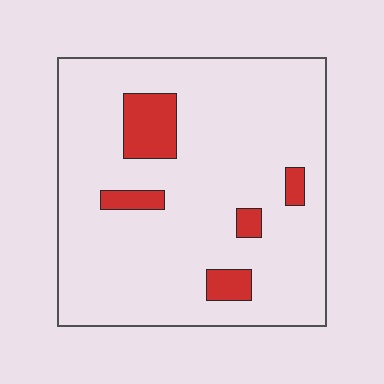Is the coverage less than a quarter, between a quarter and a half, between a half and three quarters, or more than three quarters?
Less than a quarter.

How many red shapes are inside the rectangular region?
5.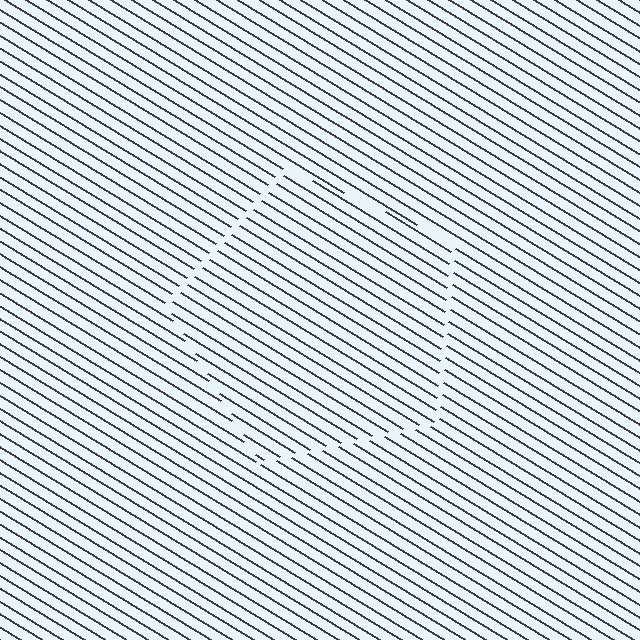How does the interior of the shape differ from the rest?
The interior of the shape contains the same grating, shifted by half a period — the contour is defined by the phase discontinuity where line-ends from the inner and outer gratings abut.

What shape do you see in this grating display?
An illusory pentagon. The interior of the shape contains the same grating, shifted by half a period — the contour is defined by the phase discontinuity where line-ends from the inner and outer gratings abut.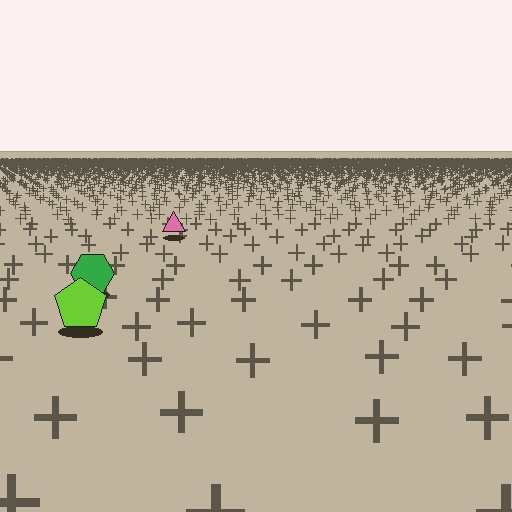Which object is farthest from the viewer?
The pink triangle is farthest from the viewer. It appears smaller and the ground texture around it is denser.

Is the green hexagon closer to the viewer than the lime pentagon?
No. The lime pentagon is closer — you can tell from the texture gradient: the ground texture is coarser near it.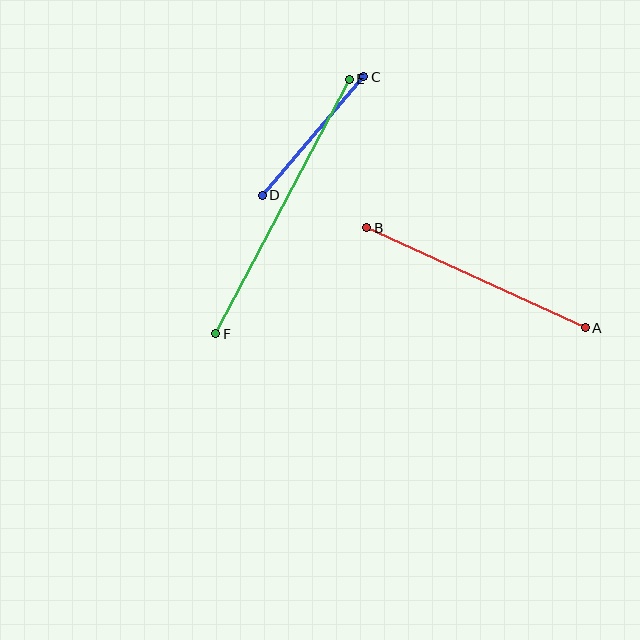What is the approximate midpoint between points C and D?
The midpoint is at approximately (313, 136) pixels.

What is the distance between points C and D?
The distance is approximately 156 pixels.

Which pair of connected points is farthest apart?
Points E and F are farthest apart.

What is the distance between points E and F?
The distance is approximately 288 pixels.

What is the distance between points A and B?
The distance is approximately 241 pixels.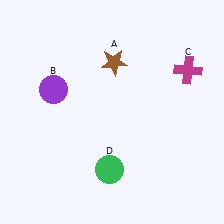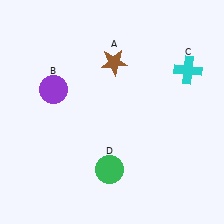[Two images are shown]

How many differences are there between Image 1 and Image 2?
There is 1 difference between the two images.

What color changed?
The cross (C) changed from magenta in Image 1 to cyan in Image 2.